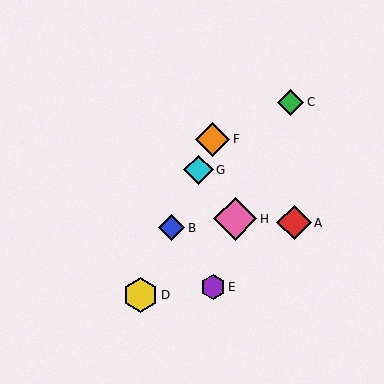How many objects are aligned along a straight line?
4 objects (B, D, F, G) are aligned along a straight line.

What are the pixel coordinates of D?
Object D is at (141, 295).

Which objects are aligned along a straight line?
Objects B, D, F, G are aligned along a straight line.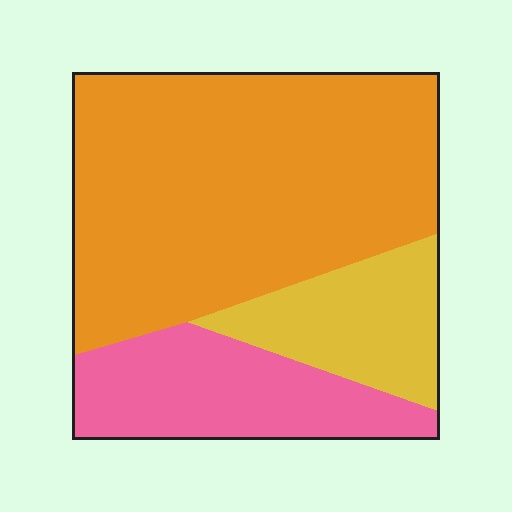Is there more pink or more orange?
Orange.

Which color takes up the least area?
Yellow, at roughly 15%.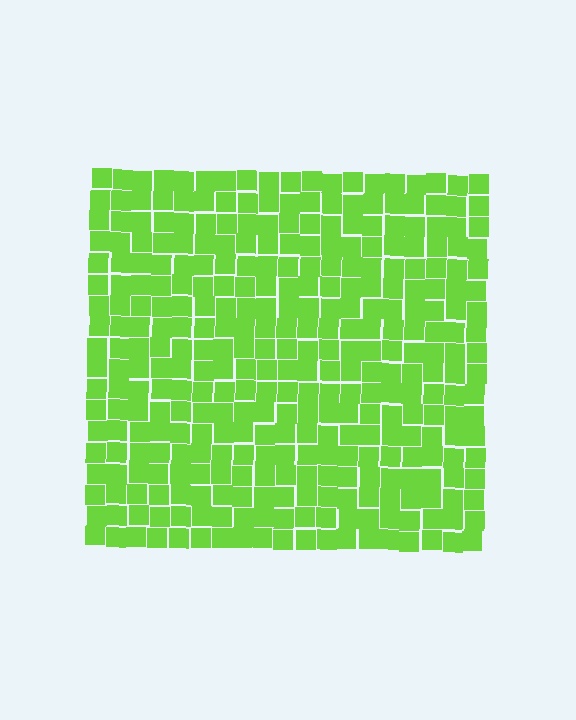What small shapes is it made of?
It is made of small squares.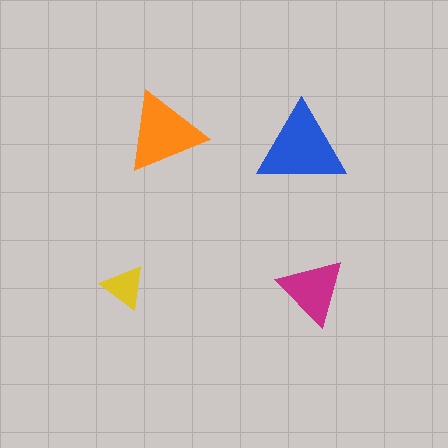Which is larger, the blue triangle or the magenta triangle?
The blue one.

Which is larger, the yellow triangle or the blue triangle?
The blue one.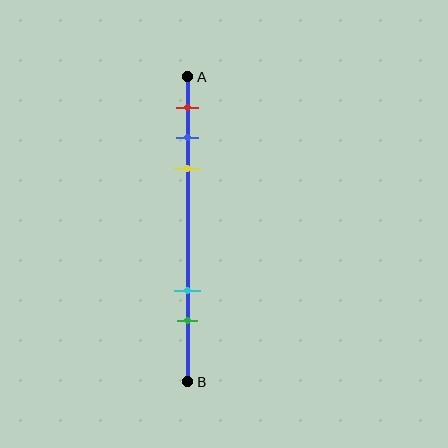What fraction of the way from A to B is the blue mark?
The blue mark is approximately 20% (0.2) of the way from A to B.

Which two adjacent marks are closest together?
The blue and yellow marks are the closest adjacent pair.